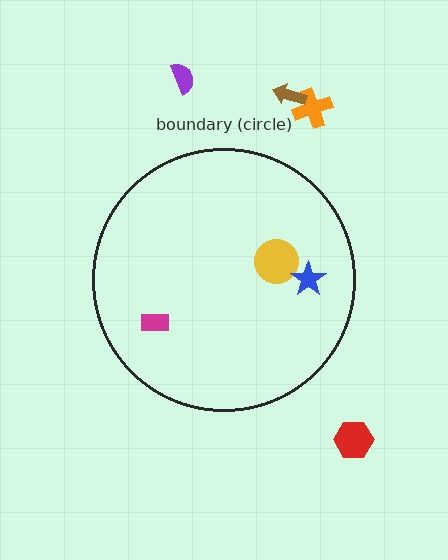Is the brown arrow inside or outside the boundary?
Outside.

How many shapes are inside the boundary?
3 inside, 4 outside.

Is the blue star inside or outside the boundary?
Inside.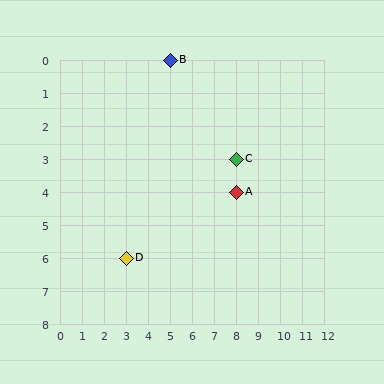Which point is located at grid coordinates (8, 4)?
Point A is at (8, 4).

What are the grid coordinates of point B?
Point B is at grid coordinates (5, 0).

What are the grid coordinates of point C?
Point C is at grid coordinates (8, 3).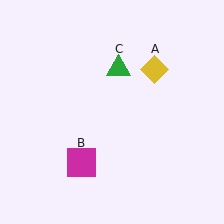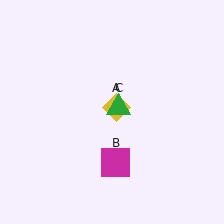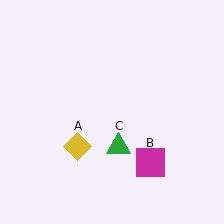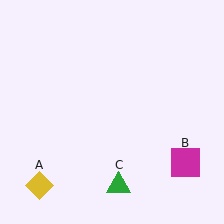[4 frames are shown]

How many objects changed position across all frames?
3 objects changed position: yellow diamond (object A), magenta square (object B), green triangle (object C).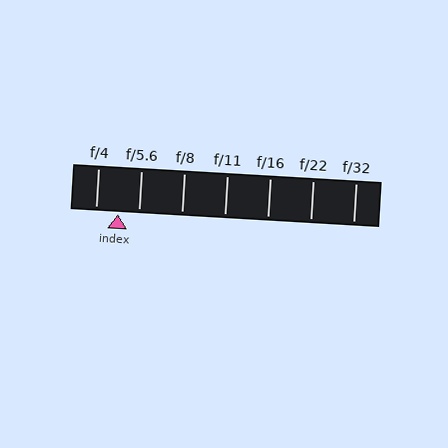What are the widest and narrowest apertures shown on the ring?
The widest aperture shown is f/4 and the narrowest is f/32.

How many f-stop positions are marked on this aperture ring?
There are 7 f-stop positions marked.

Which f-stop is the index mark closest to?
The index mark is closest to f/5.6.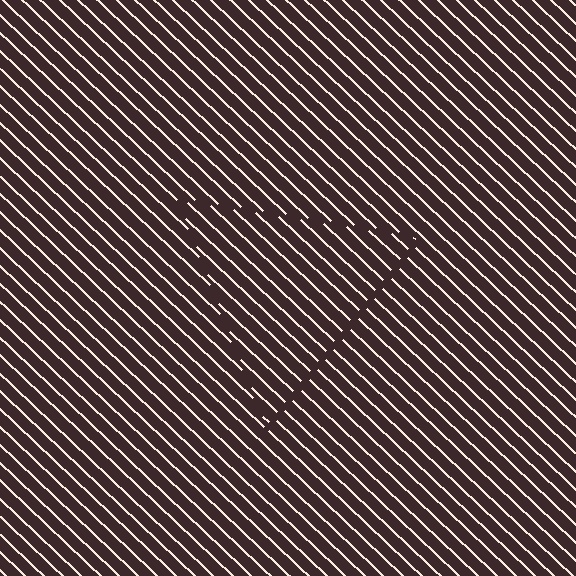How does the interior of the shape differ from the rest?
The interior of the shape contains the same grating, shifted by half a period — the contour is defined by the phase discontinuity where line-ends from the inner and outer gratings abut.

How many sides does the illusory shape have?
3 sides — the line-ends trace a triangle.